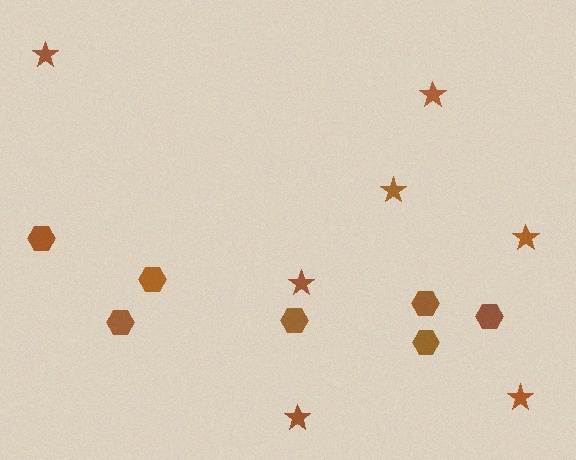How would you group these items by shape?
There are 2 groups: one group of hexagons (7) and one group of stars (7).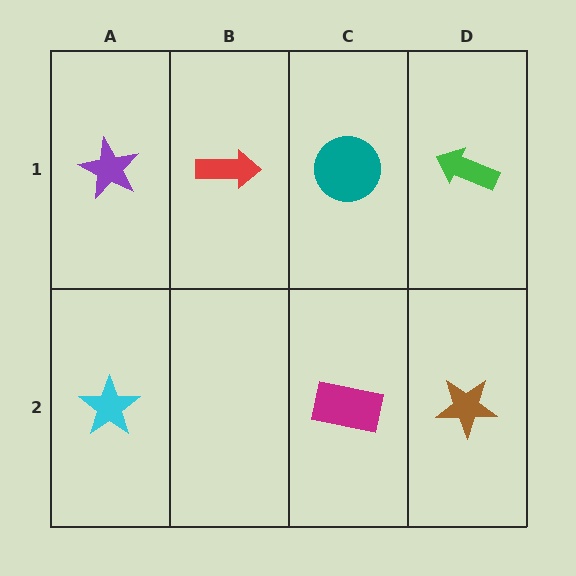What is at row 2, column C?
A magenta rectangle.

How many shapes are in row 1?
4 shapes.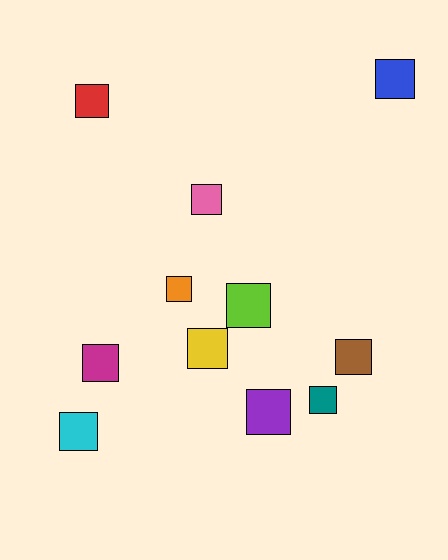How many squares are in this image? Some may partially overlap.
There are 11 squares.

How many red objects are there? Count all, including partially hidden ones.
There is 1 red object.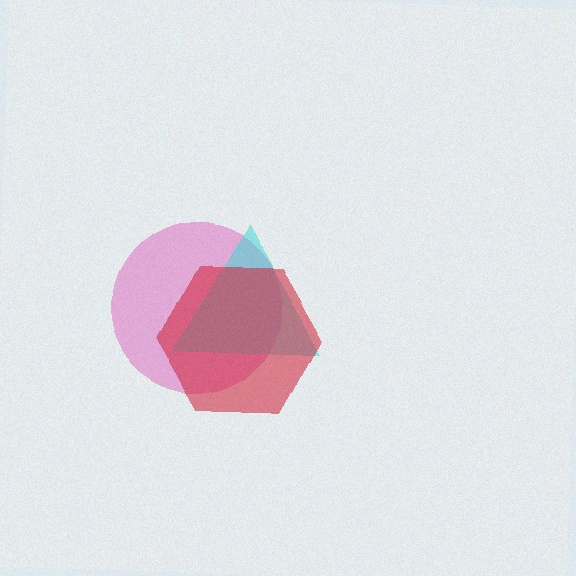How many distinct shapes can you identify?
There are 3 distinct shapes: a pink circle, a cyan triangle, a red hexagon.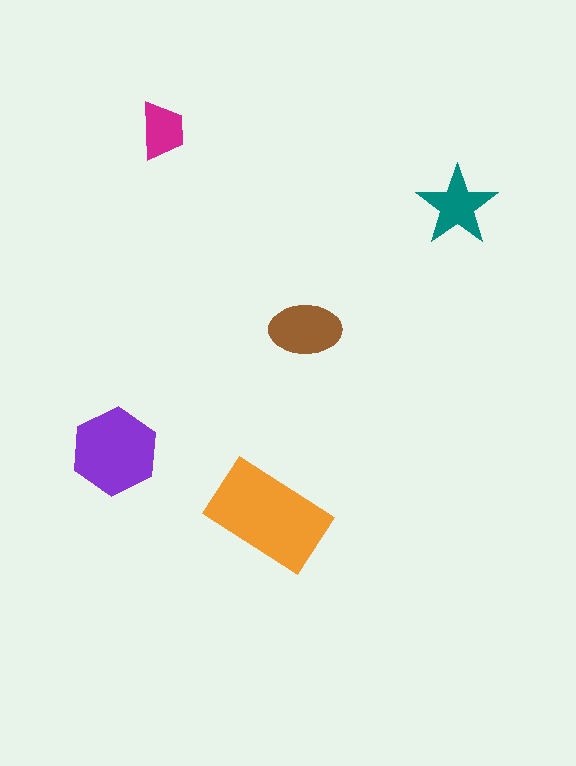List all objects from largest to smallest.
The orange rectangle, the purple hexagon, the brown ellipse, the teal star, the magenta trapezoid.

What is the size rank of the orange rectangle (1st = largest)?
1st.